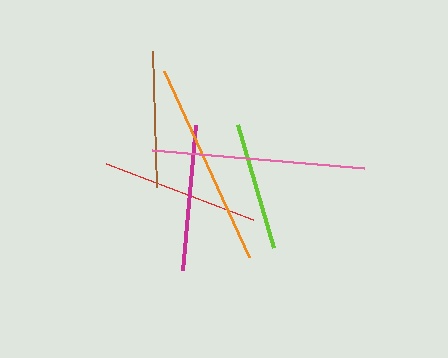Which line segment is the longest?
The pink line is the longest at approximately 213 pixels.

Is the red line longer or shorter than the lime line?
The red line is longer than the lime line.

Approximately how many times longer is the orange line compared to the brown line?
The orange line is approximately 1.5 times the length of the brown line.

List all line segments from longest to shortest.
From longest to shortest: pink, orange, red, magenta, brown, lime.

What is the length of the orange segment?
The orange segment is approximately 205 pixels long.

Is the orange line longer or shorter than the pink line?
The pink line is longer than the orange line.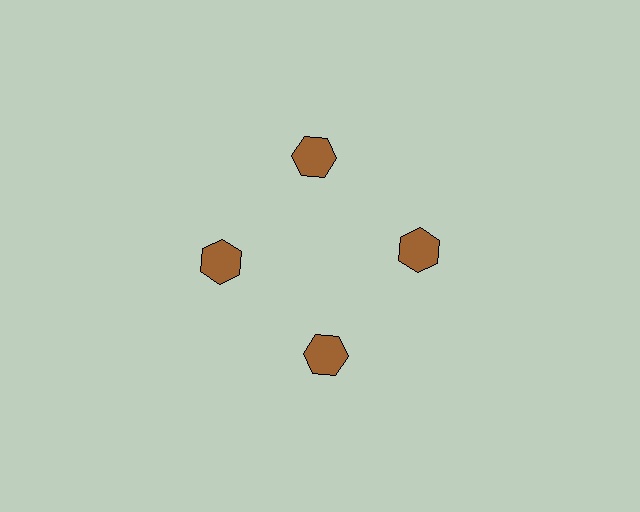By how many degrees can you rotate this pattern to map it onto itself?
The pattern maps onto itself every 90 degrees of rotation.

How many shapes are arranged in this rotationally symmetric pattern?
There are 4 shapes, arranged in 4 groups of 1.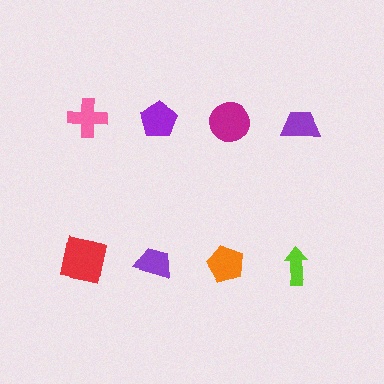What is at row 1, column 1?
A pink cross.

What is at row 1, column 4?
A purple trapezoid.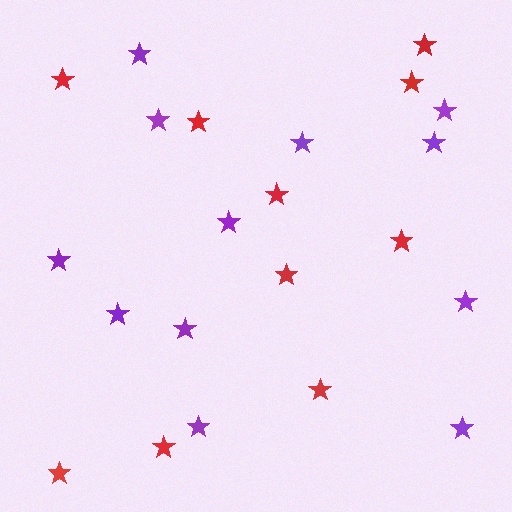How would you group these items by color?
There are 2 groups: one group of purple stars (12) and one group of red stars (10).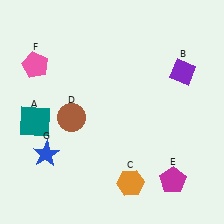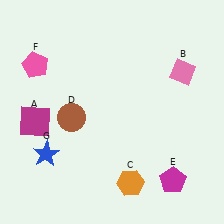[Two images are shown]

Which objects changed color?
A changed from teal to magenta. B changed from purple to pink.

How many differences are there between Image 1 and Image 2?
There are 2 differences between the two images.